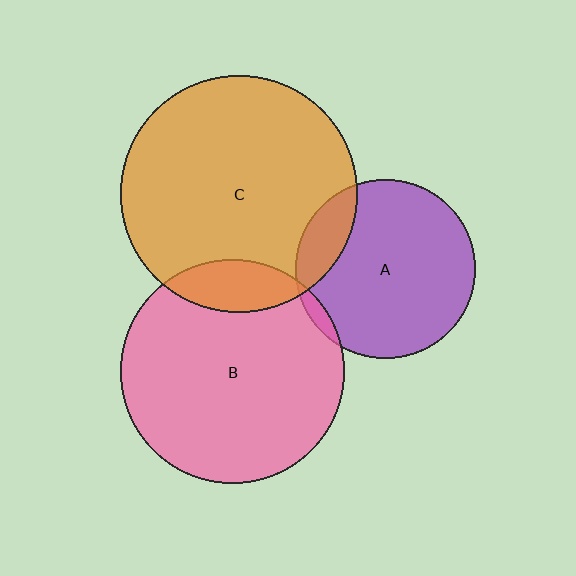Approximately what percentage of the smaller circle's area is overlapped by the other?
Approximately 15%.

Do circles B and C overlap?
Yes.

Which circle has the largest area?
Circle C (orange).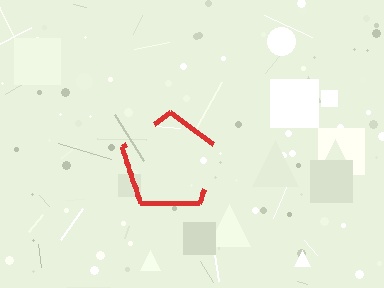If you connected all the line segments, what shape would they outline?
They would outline a pentagon.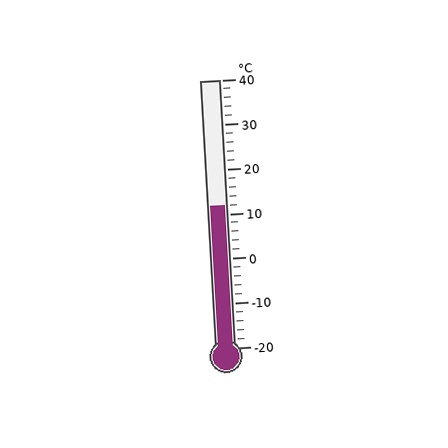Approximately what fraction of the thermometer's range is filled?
The thermometer is filled to approximately 55% of its range.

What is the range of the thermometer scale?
The thermometer scale ranges from -20°C to 40°C.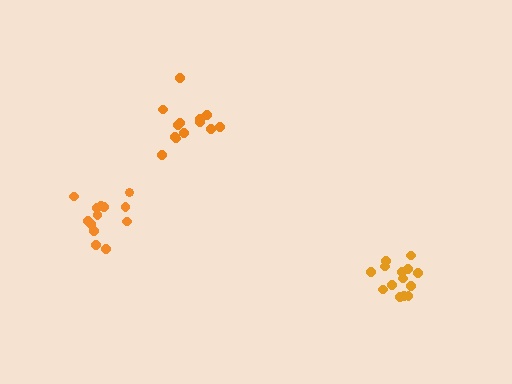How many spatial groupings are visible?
There are 3 spatial groupings.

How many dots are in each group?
Group 1: 13 dots, Group 2: 14 dots, Group 3: 13 dots (40 total).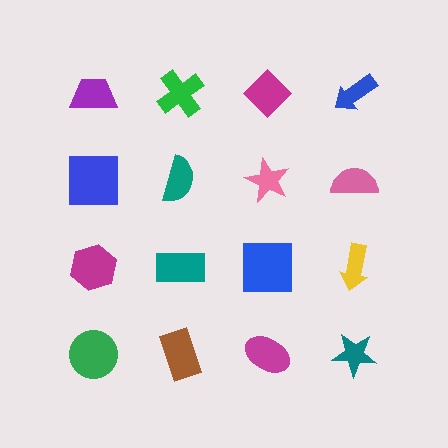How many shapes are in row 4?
4 shapes.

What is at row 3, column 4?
A yellow arrow.